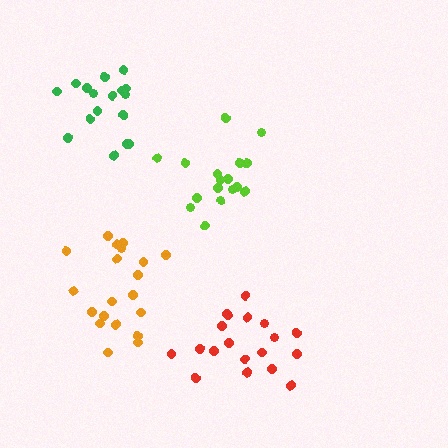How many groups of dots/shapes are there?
There are 4 groups.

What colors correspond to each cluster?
The clusters are colored: lime, orange, green, red.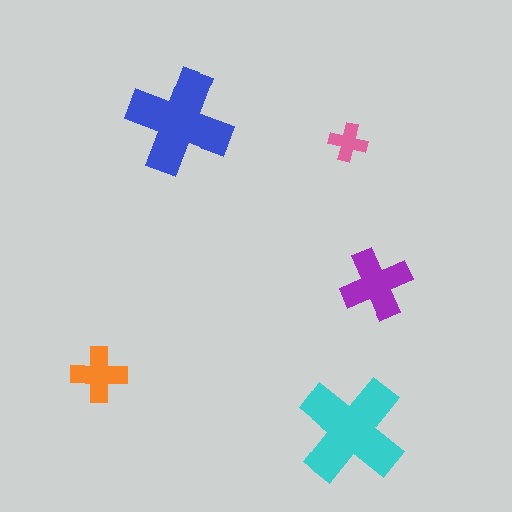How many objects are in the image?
There are 5 objects in the image.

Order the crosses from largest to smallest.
the cyan one, the blue one, the purple one, the orange one, the pink one.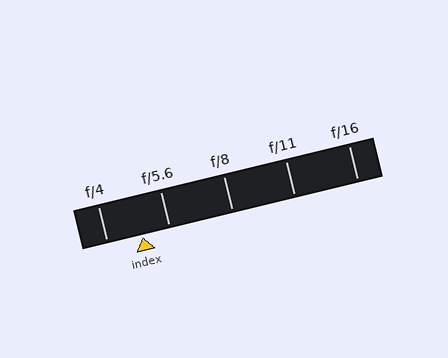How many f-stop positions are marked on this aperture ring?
There are 5 f-stop positions marked.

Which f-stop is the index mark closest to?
The index mark is closest to f/5.6.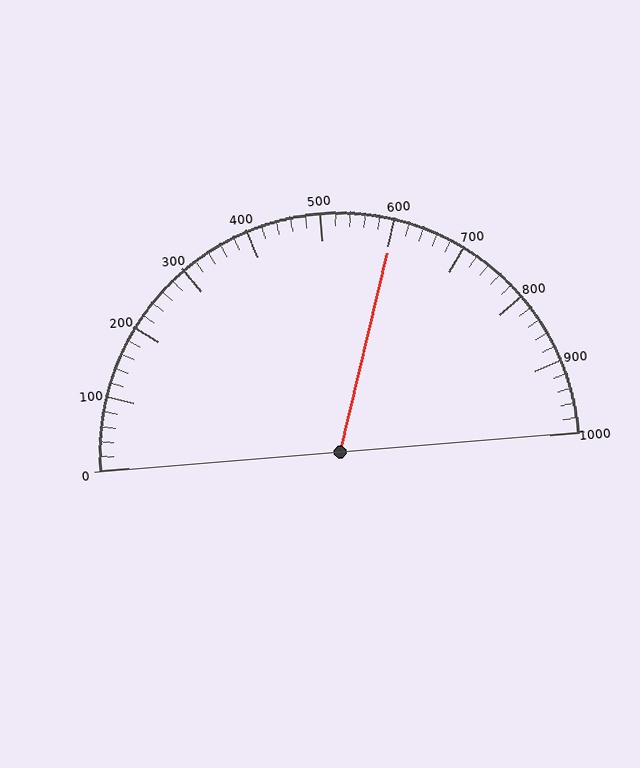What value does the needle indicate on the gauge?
The needle indicates approximately 600.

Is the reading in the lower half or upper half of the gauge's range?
The reading is in the upper half of the range (0 to 1000).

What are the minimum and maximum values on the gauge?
The gauge ranges from 0 to 1000.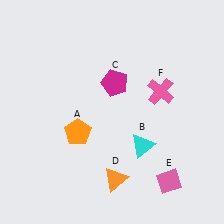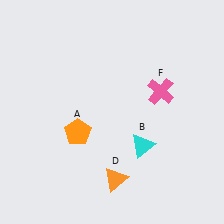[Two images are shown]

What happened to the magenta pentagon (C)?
The magenta pentagon (C) was removed in Image 2. It was in the top-right area of Image 1.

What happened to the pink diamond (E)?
The pink diamond (E) was removed in Image 2. It was in the bottom-right area of Image 1.